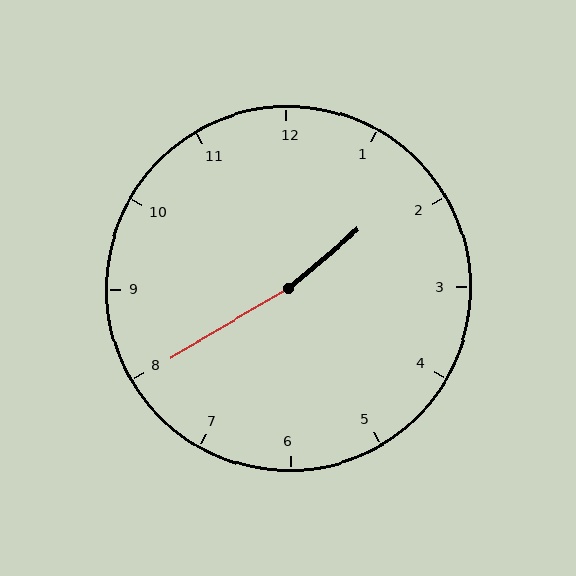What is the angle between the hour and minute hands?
Approximately 170 degrees.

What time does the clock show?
1:40.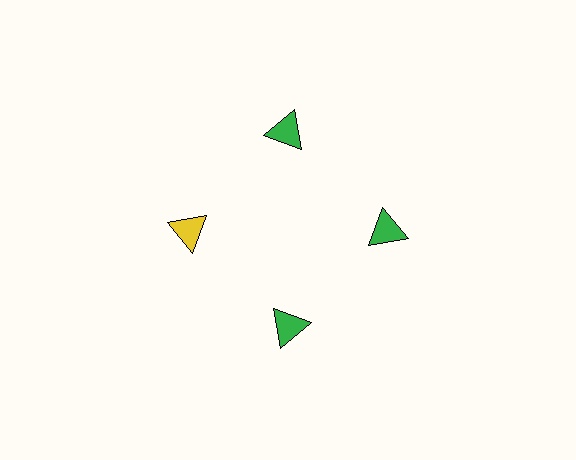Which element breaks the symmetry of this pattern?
The yellow triangle at roughly the 9 o'clock position breaks the symmetry. All other shapes are green triangles.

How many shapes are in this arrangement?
There are 4 shapes arranged in a ring pattern.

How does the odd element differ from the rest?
It has a different color: yellow instead of green.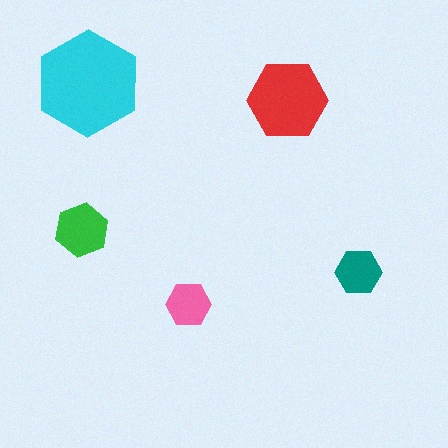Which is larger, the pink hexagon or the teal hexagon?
The teal one.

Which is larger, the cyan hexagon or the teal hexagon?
The cyan one.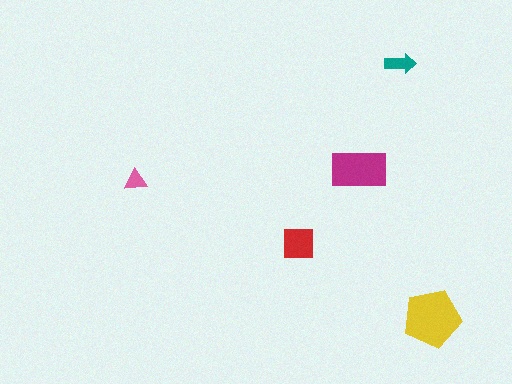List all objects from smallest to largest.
The pink triangle, the teal arrow, the red square, the magenta rectangle, the yellow pentagon.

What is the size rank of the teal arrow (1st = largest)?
4th.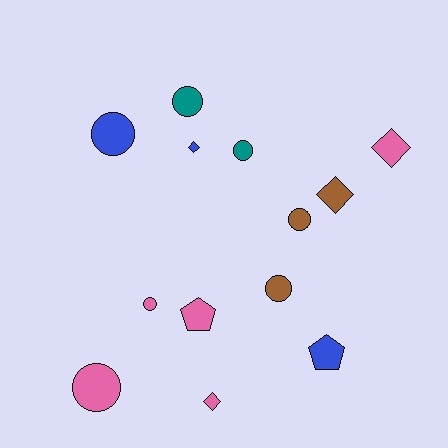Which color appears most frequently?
Pink, with 5 objects.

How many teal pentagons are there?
There are no teal pentagons.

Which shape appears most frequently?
Circle, with 7 objects.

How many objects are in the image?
There are 13 objects.